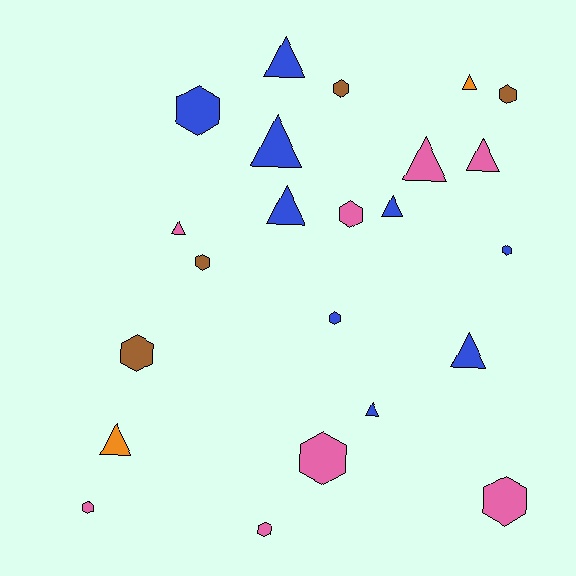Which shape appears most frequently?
Hexagon, with 12 objects.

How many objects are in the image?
There are 23 objects.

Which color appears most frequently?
Blue, with 9 objects.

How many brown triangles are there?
There are no brown triangles.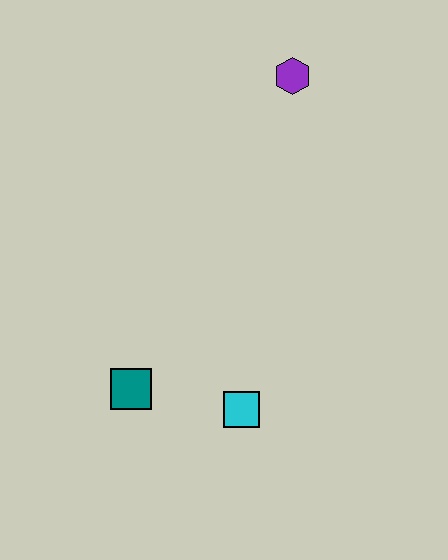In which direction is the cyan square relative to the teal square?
The cyan square is to the right of the teal square.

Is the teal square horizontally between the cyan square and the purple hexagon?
No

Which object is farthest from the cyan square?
The purple hexagon is farthest from the cyan square.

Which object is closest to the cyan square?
The teal square is closest to the cyan square.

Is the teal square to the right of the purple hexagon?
No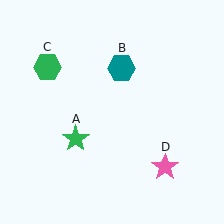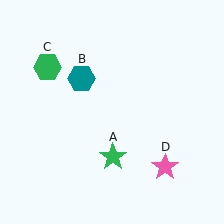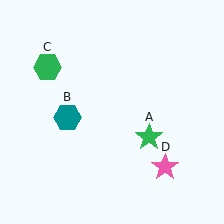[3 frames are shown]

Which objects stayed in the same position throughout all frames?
Green hexagon (object C) and pink star (object D) remained stationary.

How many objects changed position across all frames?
2 objects changed position: green star (object A), teal hexagon (object B).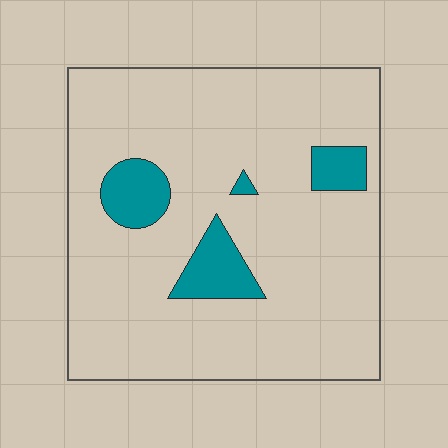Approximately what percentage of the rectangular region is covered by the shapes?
Approximately 10%.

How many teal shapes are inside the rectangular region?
4.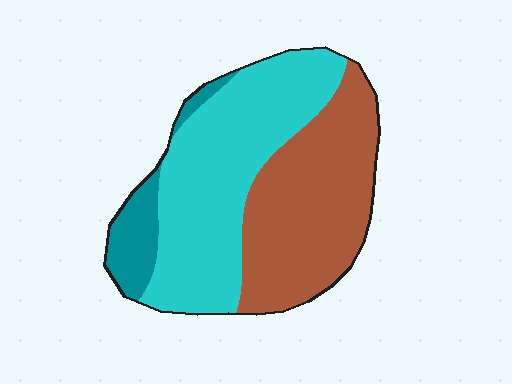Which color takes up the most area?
Cyan, at roughly 50%.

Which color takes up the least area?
Teal, at roughly 10%.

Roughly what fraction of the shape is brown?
Brown takes up about two fifths (2/5) of the shape.